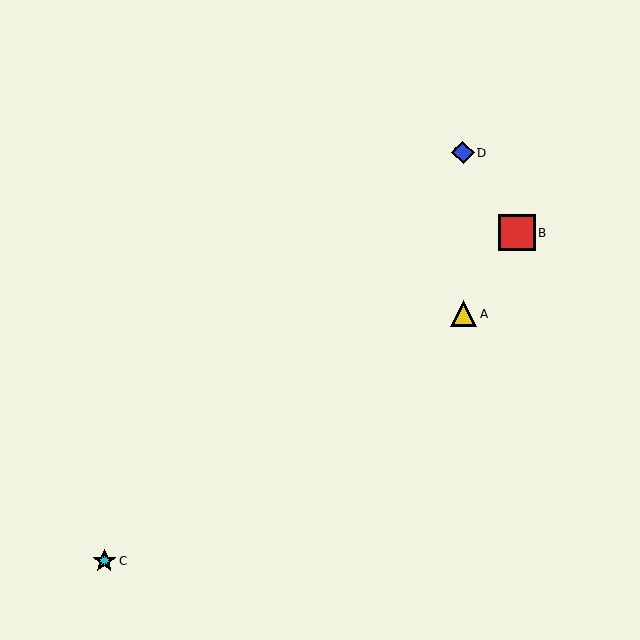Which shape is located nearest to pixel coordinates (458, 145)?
The blue diamond (labeled D) at (463, 152) is nearest to that location.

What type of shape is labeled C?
Shape C is a cyan star.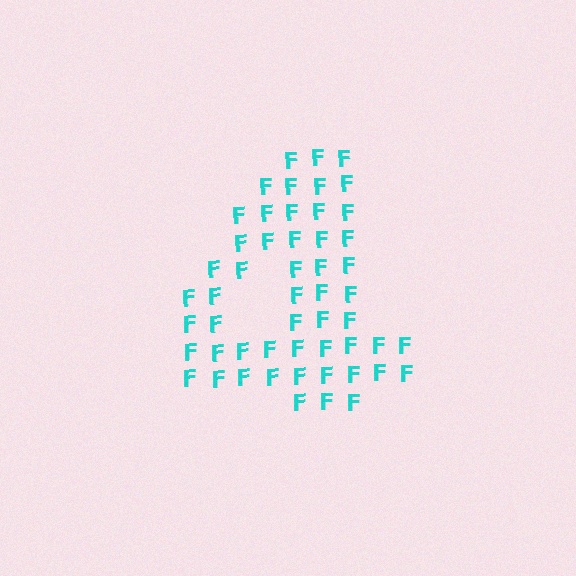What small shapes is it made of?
It is made of small letter F's.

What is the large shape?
The large shape is the digit 4.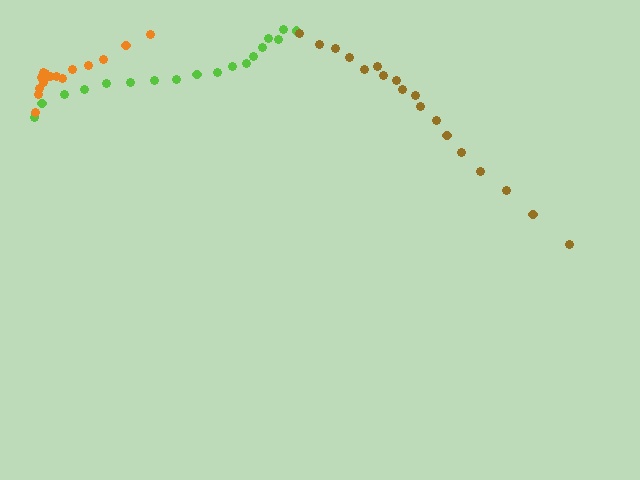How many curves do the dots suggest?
There are 3 distinct paths.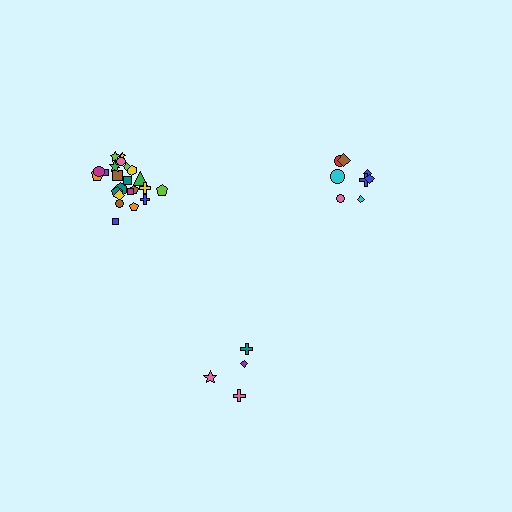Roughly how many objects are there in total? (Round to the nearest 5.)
Roughly 35 objects in total.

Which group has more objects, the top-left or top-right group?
The top-left group.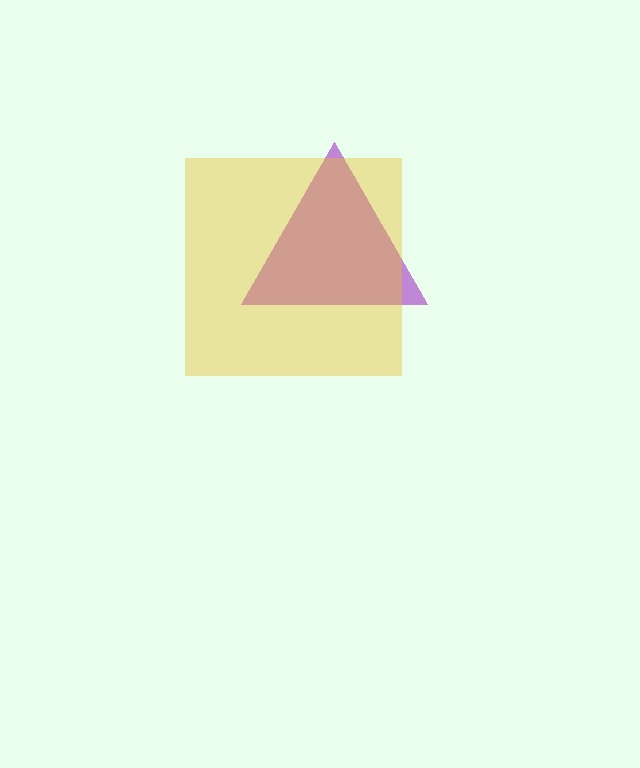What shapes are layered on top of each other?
The layered shapes are: a purple triangle, a yellow square.